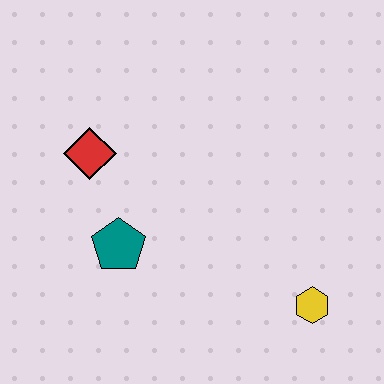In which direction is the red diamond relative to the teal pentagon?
The red diamond is above the teal pentagon.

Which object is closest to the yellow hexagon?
The teal pentagon is closest to the yellow hexagon.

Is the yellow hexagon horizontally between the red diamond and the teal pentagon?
No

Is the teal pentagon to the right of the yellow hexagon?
No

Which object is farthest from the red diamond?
The yellow hexagon is farthest from the red diamond.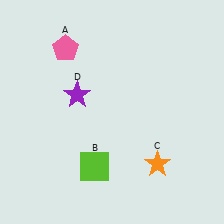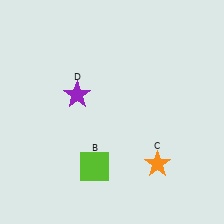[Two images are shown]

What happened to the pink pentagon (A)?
The pink pentagon (A) was removed in Image 2. It was in the top-left area of Image 1.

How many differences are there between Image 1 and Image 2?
There is 1 difference between the two images.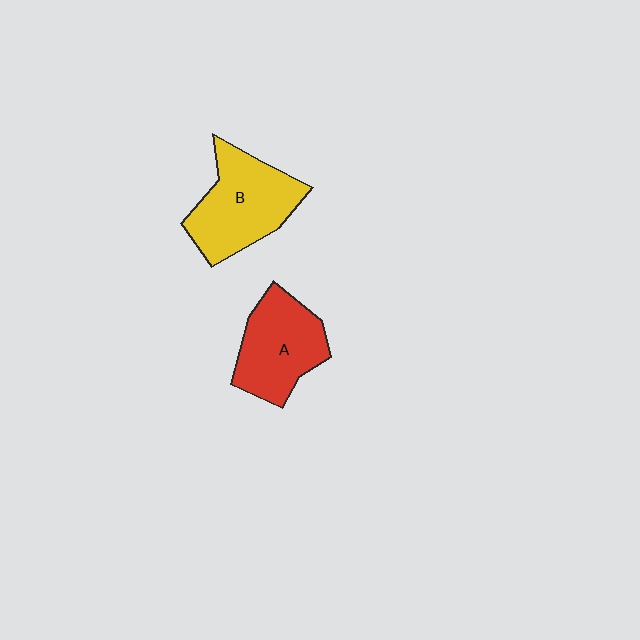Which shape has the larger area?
Shape B (yellow).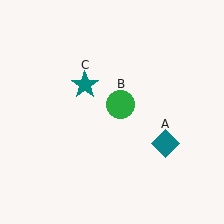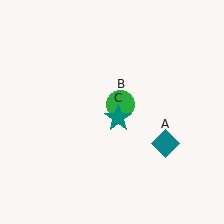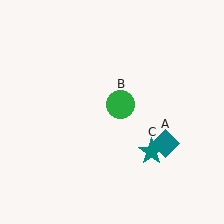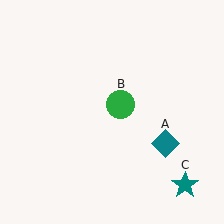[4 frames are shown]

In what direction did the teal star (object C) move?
The teal star (object C) moved down and to the right.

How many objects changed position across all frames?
1 object changed position: teal star (object C).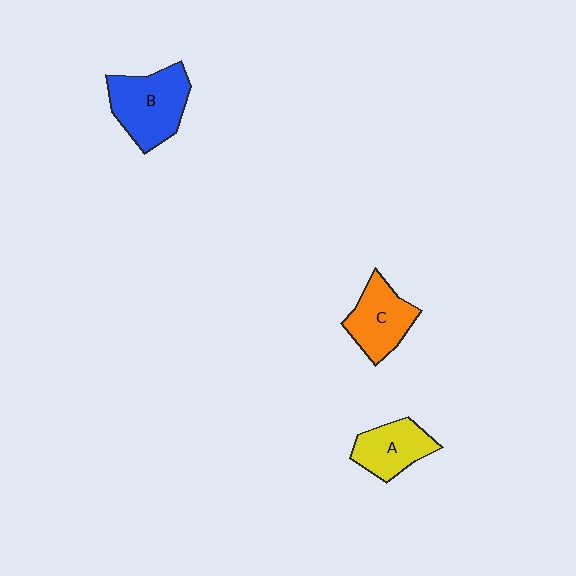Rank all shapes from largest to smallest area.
From largest to smallest: B (blue), C (orange), A (yellow).